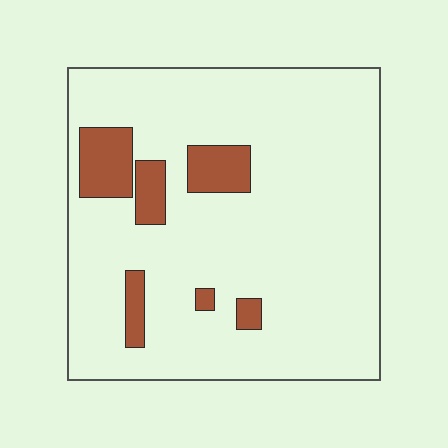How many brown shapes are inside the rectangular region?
6.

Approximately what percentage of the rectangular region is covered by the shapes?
Approximately 10%.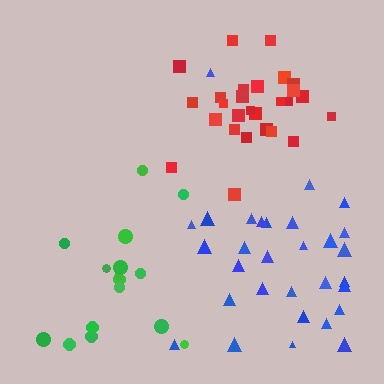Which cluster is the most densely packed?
Red.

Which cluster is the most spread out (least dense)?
Green.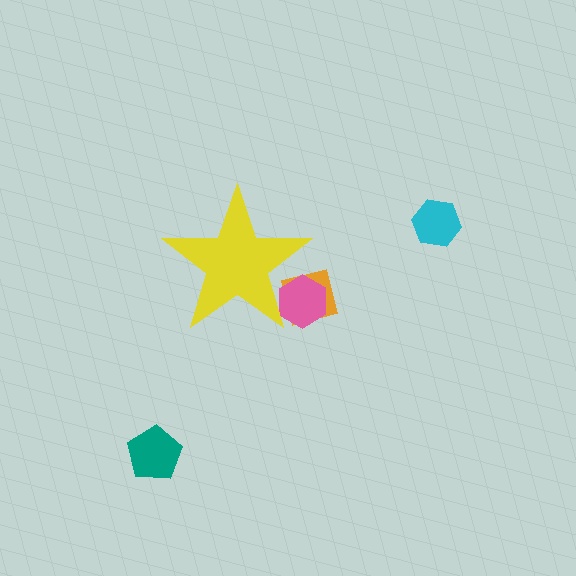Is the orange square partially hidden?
Yes, the orange square is partially hidden behind the yellow star.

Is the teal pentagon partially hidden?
No, the teal pentagon is fully visible.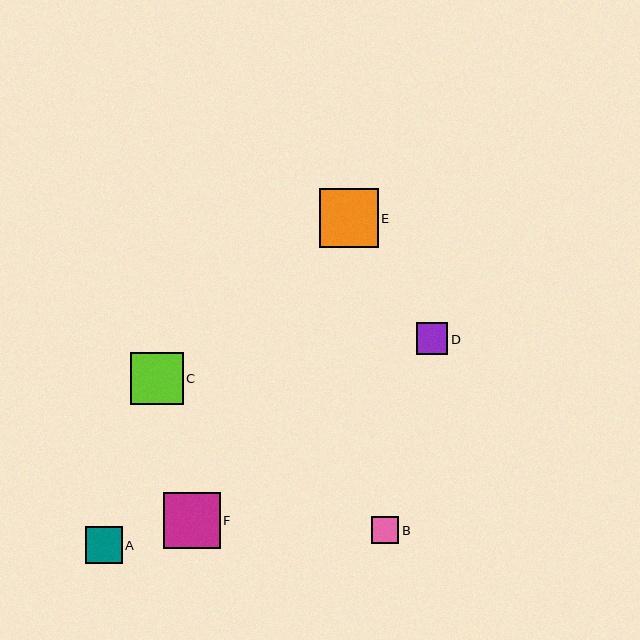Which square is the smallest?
Square B is the smallest with a size of approximately 27 pixels.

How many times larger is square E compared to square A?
Square E is approximately 1.6 times the size of square A.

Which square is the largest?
Square E is the largest with a size of approximately 59 pixels.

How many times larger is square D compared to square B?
Square D is approximately 1.2 times the size of square B.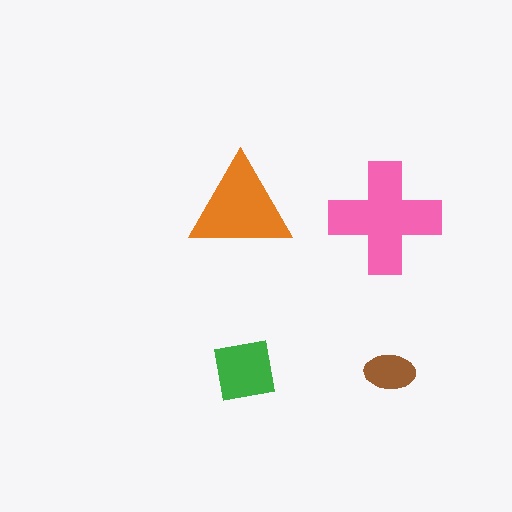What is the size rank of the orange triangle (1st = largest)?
2nd.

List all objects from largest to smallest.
The pink cross, the orange triangle, the green square, the brown ellipse.